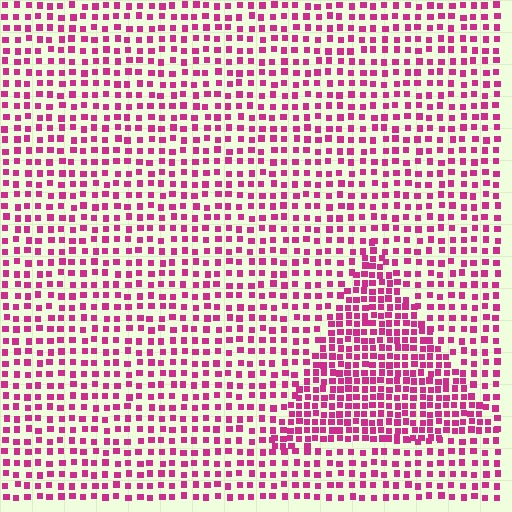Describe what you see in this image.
The image contains small magenta elements arranged at two different densities. A triangle-shaped region is visible where the elements are more densely packed than the surrounding area.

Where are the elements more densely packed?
The elements are more densely packed inside the triangle boundary.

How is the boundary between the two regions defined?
The boundary is defined by a change in element density (approximately 1.9x ratio). All elements are the same color, size, and shape.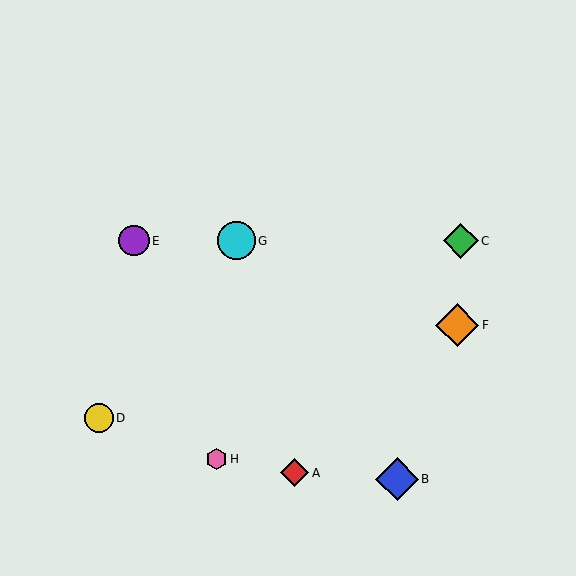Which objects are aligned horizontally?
Objects C, E, G are aligned horizontally.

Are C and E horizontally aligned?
Yes, both are at y≈241.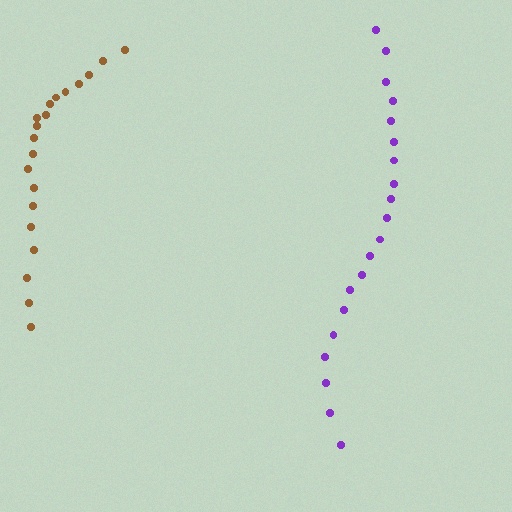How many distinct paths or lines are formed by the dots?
There are 2 distinct paths.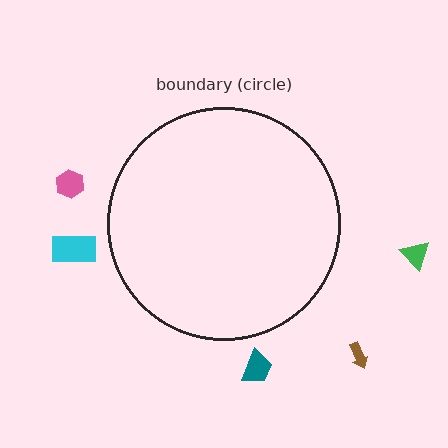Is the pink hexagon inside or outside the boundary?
Outside.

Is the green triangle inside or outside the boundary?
Outside.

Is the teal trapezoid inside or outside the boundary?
Outside.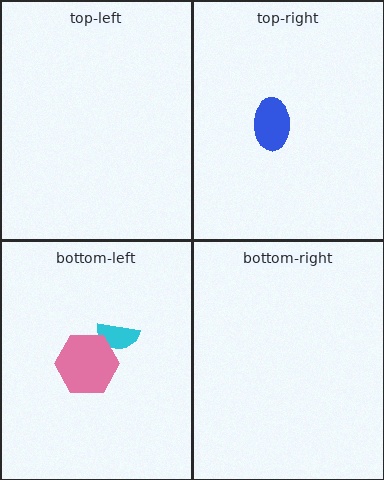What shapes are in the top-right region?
The blue ellipse.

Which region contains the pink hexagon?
The bottom-left region.